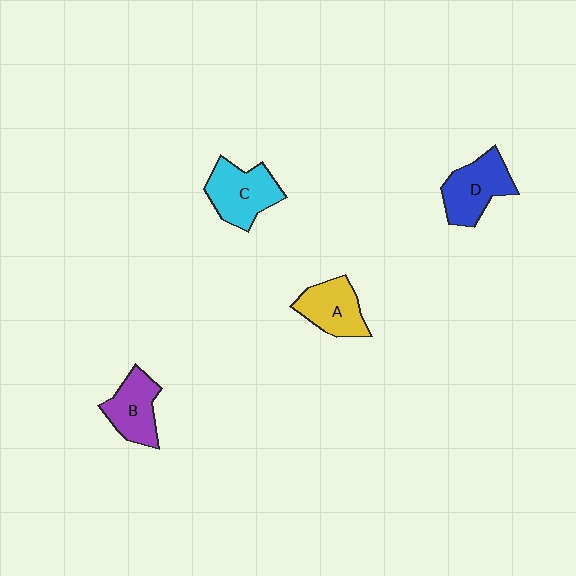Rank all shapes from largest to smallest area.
From largest to smallest: C (cyan), D (blue), B (purple), A (yellow).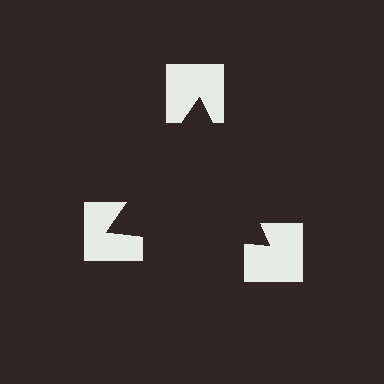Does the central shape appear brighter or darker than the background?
It typically appears slightly darker than the background, even though no actual brightness change is drawn.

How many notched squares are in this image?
There are 3 — one at each vertex of the illusory triangle.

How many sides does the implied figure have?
3 sides.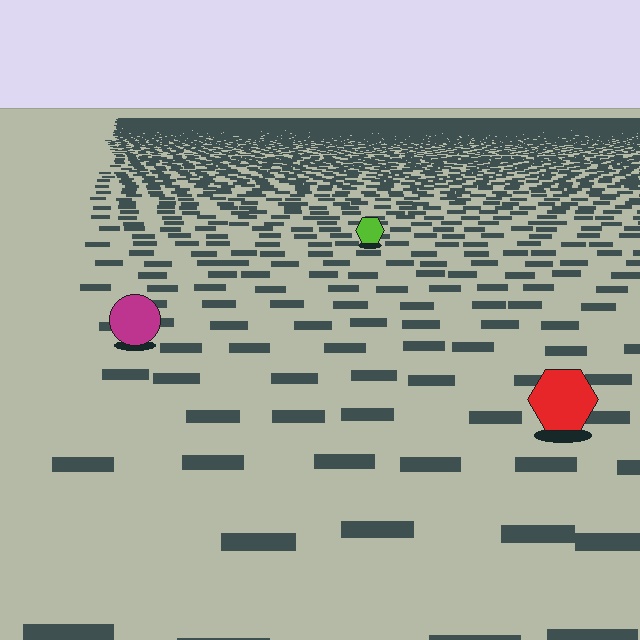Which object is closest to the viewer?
The red hexagon is closest. The texture marks near it are larger and more spread out.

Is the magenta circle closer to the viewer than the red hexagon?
No. The red hexagon is closer — you can tell from the texture gradient: the ground texture is coarser near it.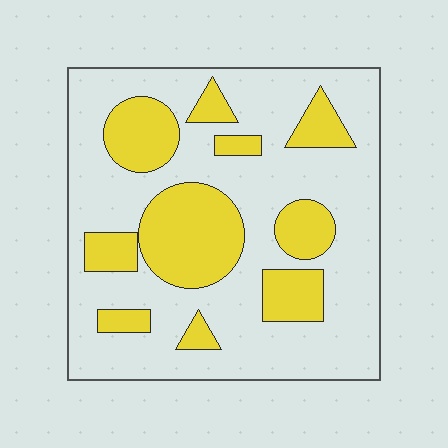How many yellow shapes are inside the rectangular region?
10.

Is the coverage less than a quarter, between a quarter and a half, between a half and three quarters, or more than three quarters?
Between a quarter and a half.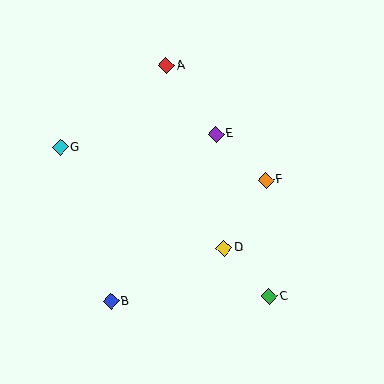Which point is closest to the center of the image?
Point E at (216, 134) is closest to the center.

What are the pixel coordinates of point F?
Point F is at (266, 180).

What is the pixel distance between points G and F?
The distance between G and F is 208 pixels.